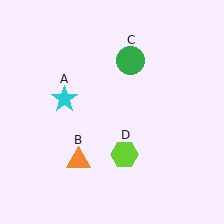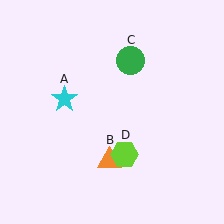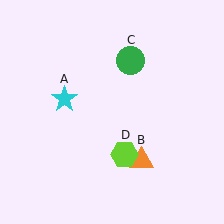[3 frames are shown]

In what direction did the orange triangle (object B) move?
The orange triangle (object B) moved right.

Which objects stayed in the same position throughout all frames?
Cyan star (object A) and green circle (object C) and lime hexagon (object D) remained stationary.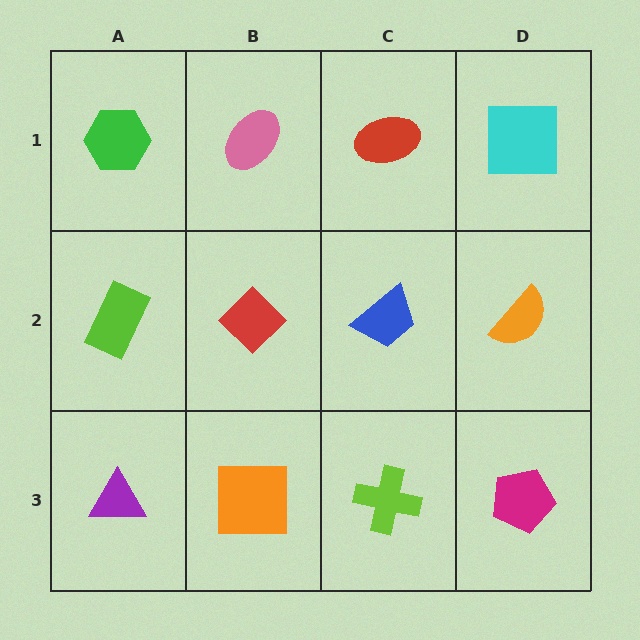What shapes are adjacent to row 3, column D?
An orange semicircle (row 2, column D), a lime cross (row 3, column C).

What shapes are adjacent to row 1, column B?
A red diamond (row 2, column B), a green hexagon (row 1, column A), a red ellipse (row 1, column C).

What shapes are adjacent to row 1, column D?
An orange semicircle (row 2, column D), a red ellipse (row 1, column C).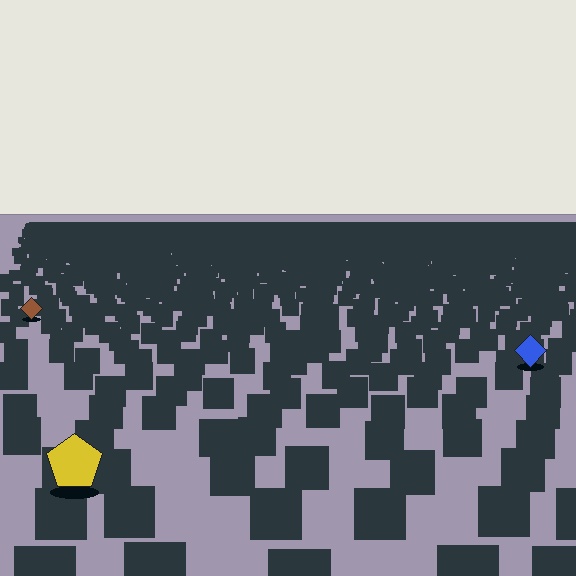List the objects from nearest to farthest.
From nearest to farthest: the yellow pentagon, the blue diamond, the brown diamond.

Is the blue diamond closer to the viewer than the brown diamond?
Yes. The blue diamond is closer — you can tell from the texture gradient: the ground texture is coarser near it.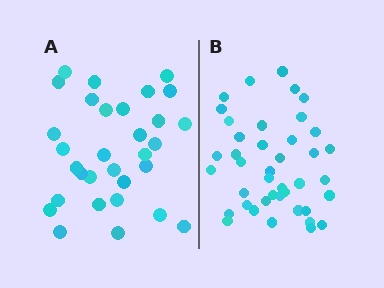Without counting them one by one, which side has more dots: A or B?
Region B (the right region) has more dots.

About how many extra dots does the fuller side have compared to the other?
Region B has roughly 10 or so more dots than region A.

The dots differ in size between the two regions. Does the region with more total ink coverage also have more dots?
No. Region A has more total ink coverage because its dots are larger, but region B actually contains more individual dots. Total area can be misleading — the number of items is what matters here.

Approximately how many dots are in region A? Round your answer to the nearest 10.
About 30 dots. (The exact count is 31, which rounds to 30.)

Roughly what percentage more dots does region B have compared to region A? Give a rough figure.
About 30% more.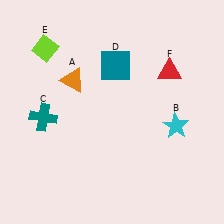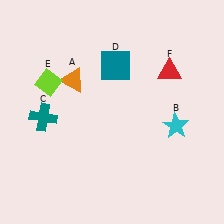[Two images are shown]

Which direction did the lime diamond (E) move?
The lime diamond (E) moved down.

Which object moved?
The lime diamond (E) moved down.